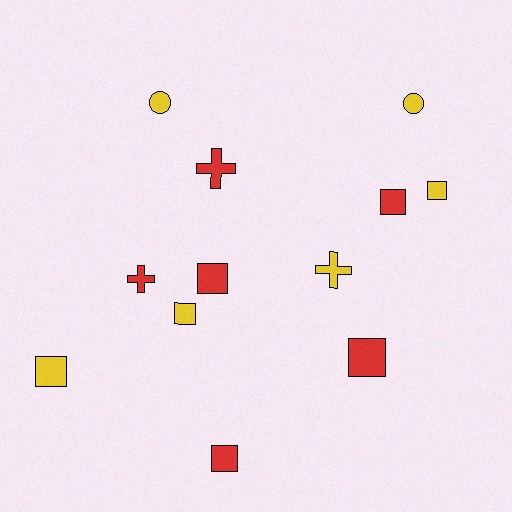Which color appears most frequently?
Yellow, with 6 objects.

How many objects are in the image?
There are 12 objects.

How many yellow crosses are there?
There is 1 yellow cross.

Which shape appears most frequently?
Square, with 7 objects.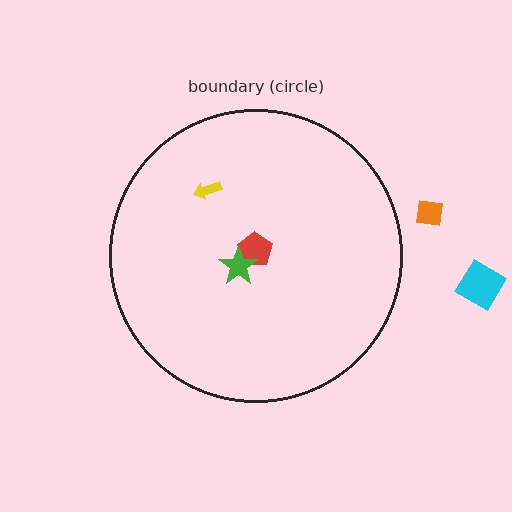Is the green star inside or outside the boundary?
Inside.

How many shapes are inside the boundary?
3 inside, 2 outside.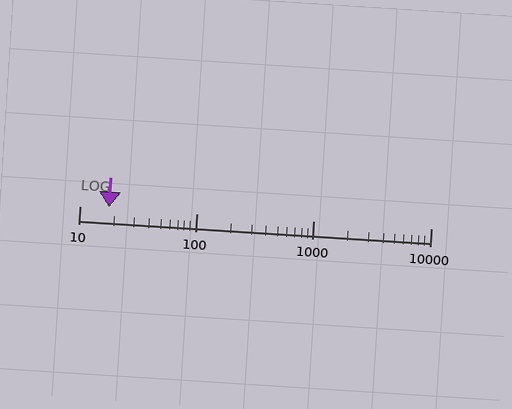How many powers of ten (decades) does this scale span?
The scale spans 3 decades, from 10 to 10000.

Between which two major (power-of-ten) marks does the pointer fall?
The pointer is between 10 and 100.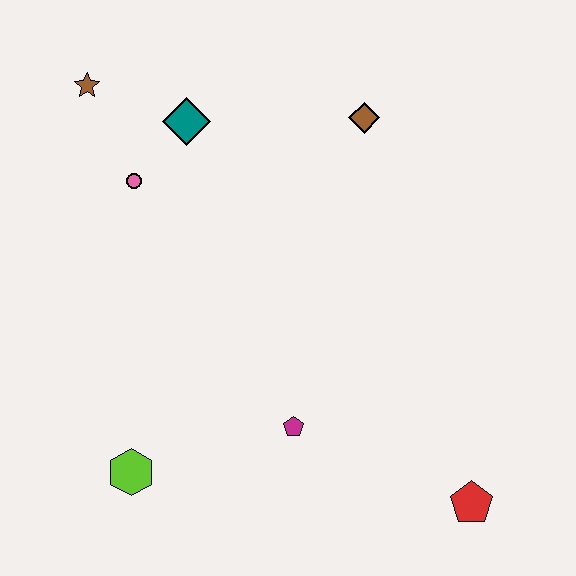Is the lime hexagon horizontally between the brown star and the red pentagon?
Yes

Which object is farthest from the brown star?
The red pentagon is farthest from the brown star.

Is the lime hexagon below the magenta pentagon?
Yes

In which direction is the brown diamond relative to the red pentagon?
The brown diamond is above the red pentagon.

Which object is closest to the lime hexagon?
The magenta pentagon is closest to the lime hexagon.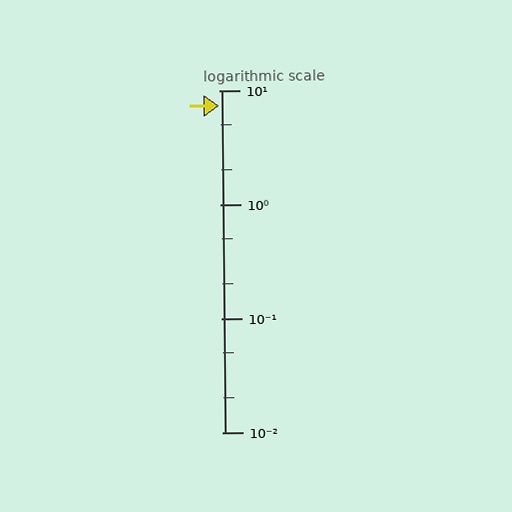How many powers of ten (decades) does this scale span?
The scale spans 3 decades, from 0.01 to 10.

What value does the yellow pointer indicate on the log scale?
The pointer indicates approximately 7.3.